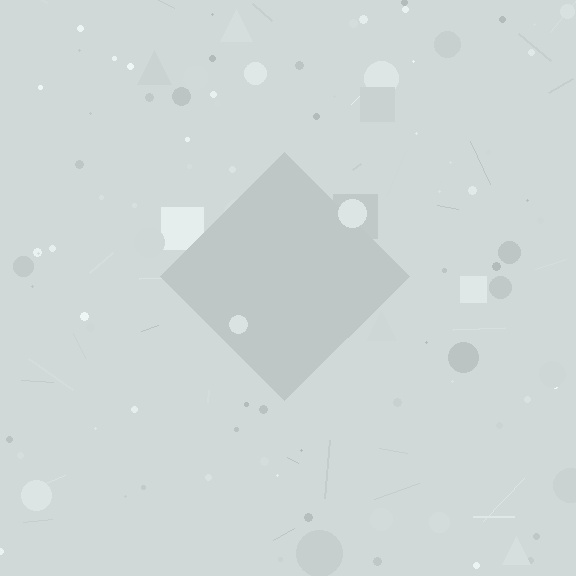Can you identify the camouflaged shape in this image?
The camouflaged shape is a diamond.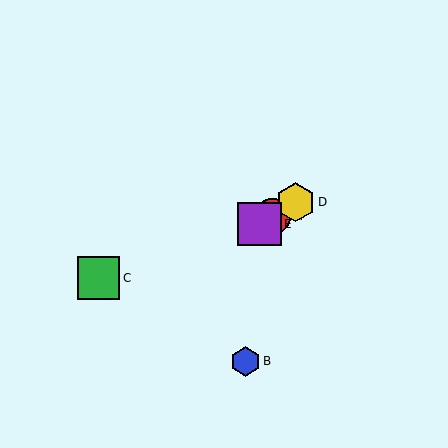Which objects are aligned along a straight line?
Objects A, D, E are aligned along a straight line.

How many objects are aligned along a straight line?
3 objects (A, D, E) are aligned along a straight line.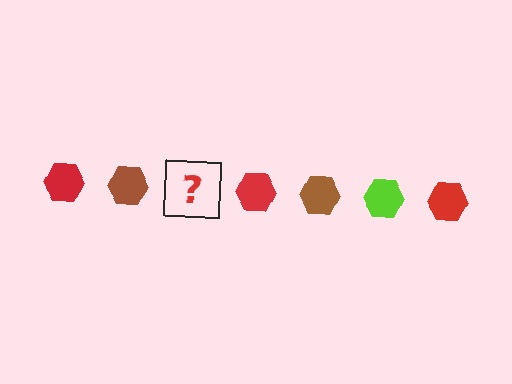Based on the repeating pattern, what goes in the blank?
The blank should be a lime hexagon.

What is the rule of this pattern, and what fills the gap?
The rule is that the pattern cycles through red, brown, lime hexagons. The gap should be filled with a lime hexagon.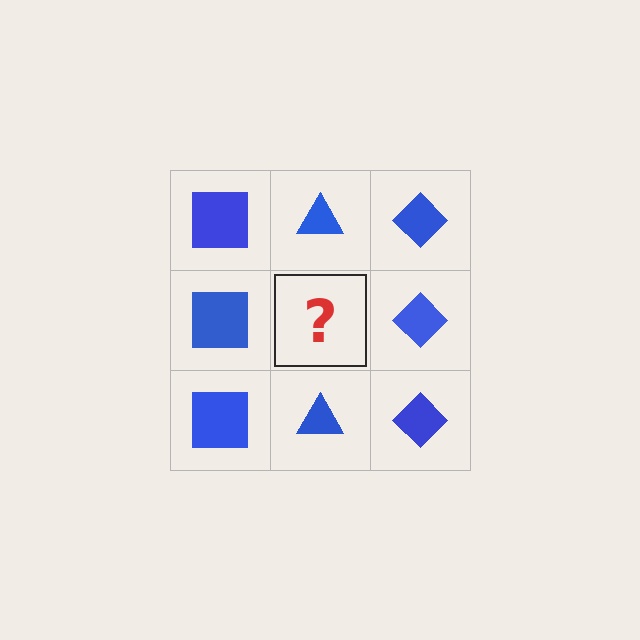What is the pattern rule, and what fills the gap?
The rule is that each column has a consistent shape. The gap should be filled with a blue triangle.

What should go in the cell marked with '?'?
The missing cell should contain a blue triangle.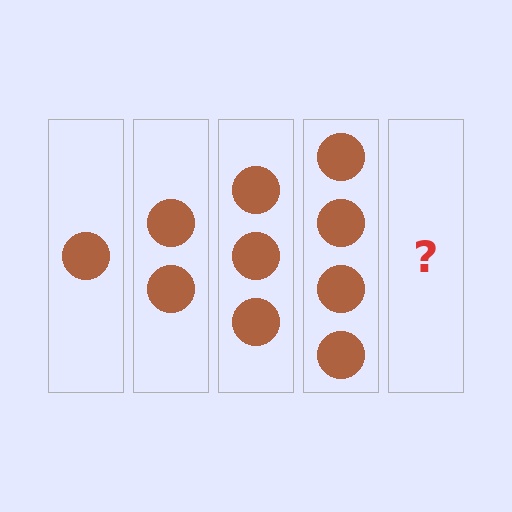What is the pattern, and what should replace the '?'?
The pattern is that each step adds one more circle. The '?' should be 5 circles.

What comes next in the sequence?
The next element should be 5 circles.